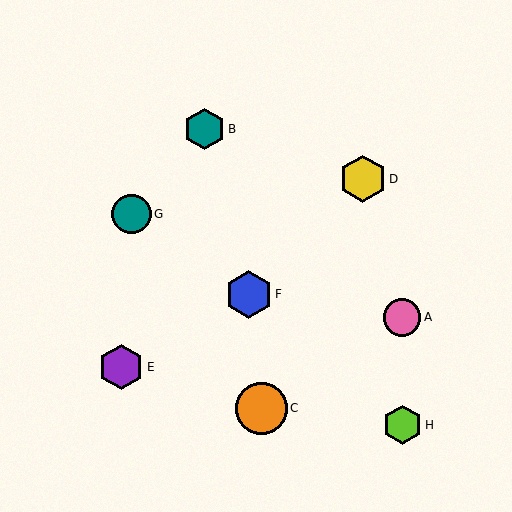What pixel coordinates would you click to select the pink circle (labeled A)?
Click at (402, 317) to select the pink circle A.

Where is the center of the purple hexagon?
The center of the purple hexagon is at (121, 367).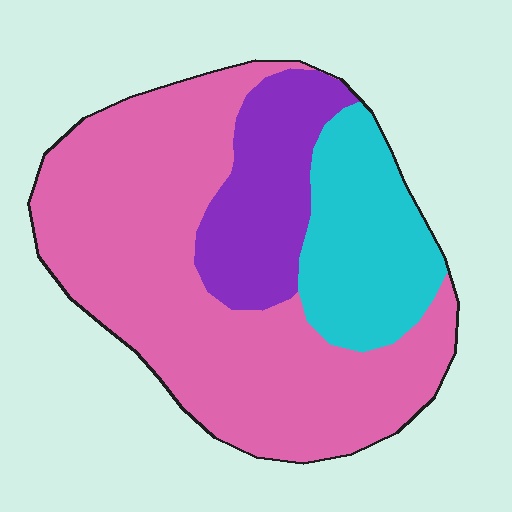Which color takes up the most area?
Pink, at roughly 60%.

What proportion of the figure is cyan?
Cyan covers 21% of the figure.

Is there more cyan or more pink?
Pink.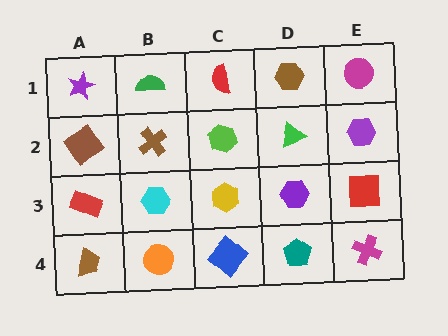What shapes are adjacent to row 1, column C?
A lime hexagon (row 2, column C), a green semicircle (row 1, column B), a brown hexagon (row 1, column D).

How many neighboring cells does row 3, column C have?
4.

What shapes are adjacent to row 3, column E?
A purple hexagon (row 2, column E), a magenta cross (row 4, column E), a purple hexagon (row 3, column D).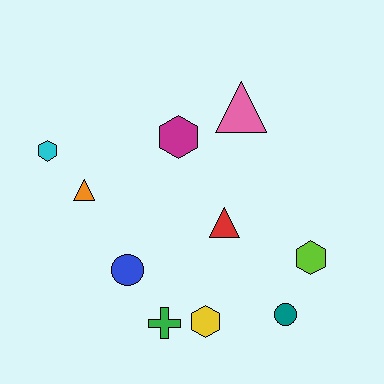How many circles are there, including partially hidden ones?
There are 2 circles.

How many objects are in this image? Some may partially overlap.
There are 10 objects.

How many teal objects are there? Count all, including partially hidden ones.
There is 1 teal object.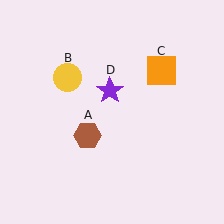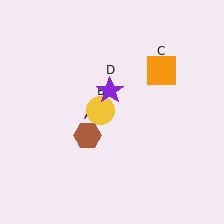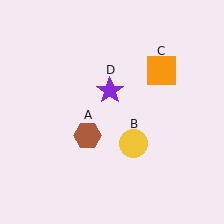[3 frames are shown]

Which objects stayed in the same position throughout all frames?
Brown hexagon (object A) and orange square (object C) and purple star (object D) remained stationary.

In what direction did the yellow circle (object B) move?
The yellow circle (object B) moved down and to the right.